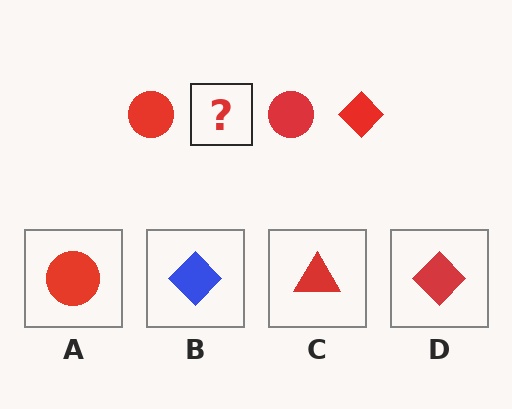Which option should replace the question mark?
Option D.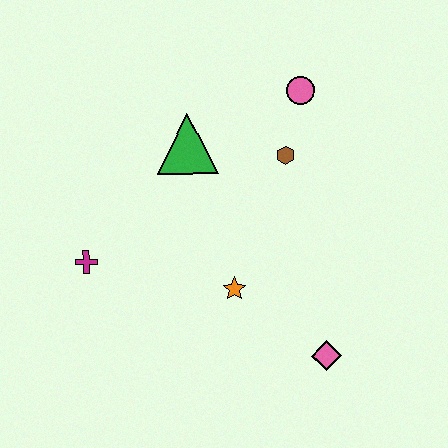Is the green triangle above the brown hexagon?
Yes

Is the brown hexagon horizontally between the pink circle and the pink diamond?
No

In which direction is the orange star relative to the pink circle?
The orange star is below the pink circle.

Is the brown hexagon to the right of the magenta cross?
Yes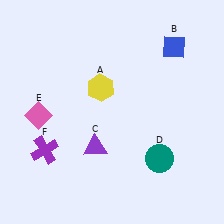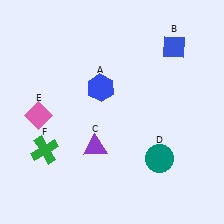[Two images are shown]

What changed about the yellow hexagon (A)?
In Image 1, A is yellow. In Image 2, it changed to blue.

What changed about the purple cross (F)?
In Image 1, F is purple. In Image 2, it changed to green.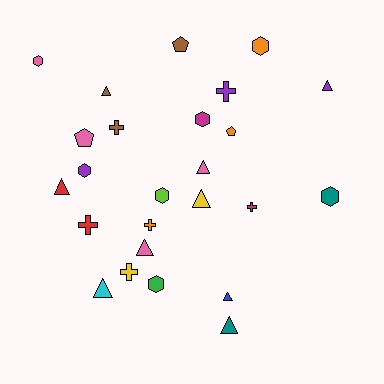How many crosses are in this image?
There are 6 crosses.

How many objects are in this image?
There are 25 objects.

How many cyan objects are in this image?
There is 1 cyan object.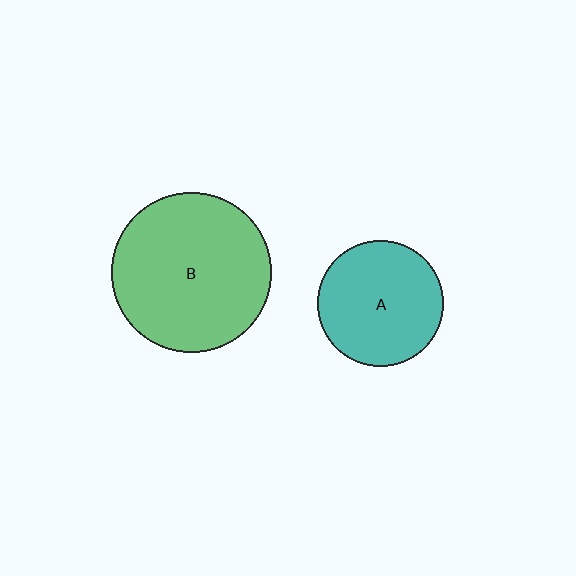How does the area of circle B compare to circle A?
Approximately 1.6 times.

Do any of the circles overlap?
No, none of the circles overlap.